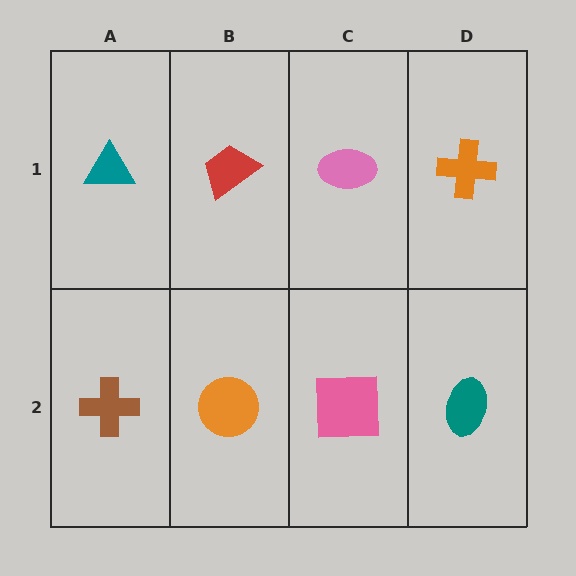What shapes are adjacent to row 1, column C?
A pink square (row 2, column C), a red trapezoid (row 1, column B), an orange cross (row 1, column D).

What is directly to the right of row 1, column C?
An orange cross.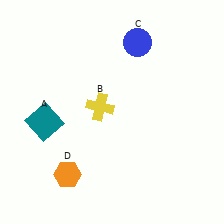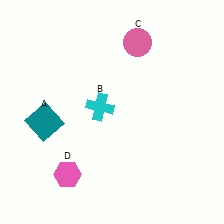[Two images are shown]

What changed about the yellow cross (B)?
In Image 1, B is yellow. In Image 2, it changed to cyan.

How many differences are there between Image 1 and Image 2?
There are 3 differences between the two images.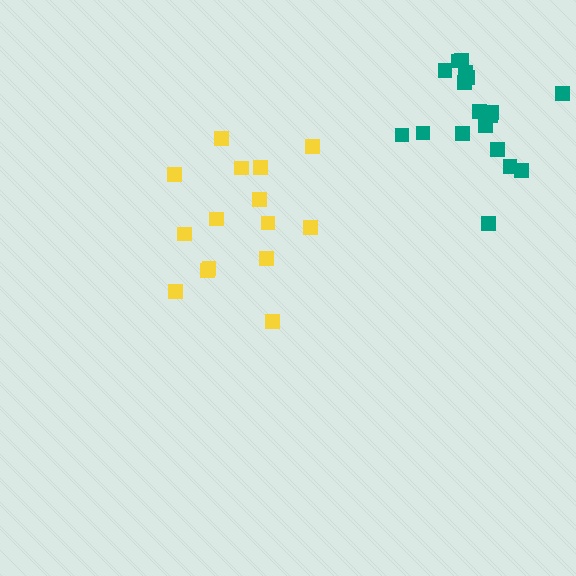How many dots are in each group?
Group 1: 15 dots, Group 2: 18 dots (33 total).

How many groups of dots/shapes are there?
There are 2 groups.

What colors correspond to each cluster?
The clusters are colored: yellow, teal.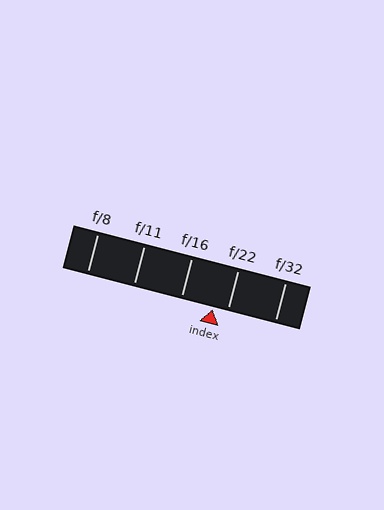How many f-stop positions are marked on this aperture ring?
There are 5 f-stop positions marked.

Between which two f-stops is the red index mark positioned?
The index mark is between f/16 and f/22.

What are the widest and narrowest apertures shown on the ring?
The widest aperture shown is f/8 and the narrowest is f/32.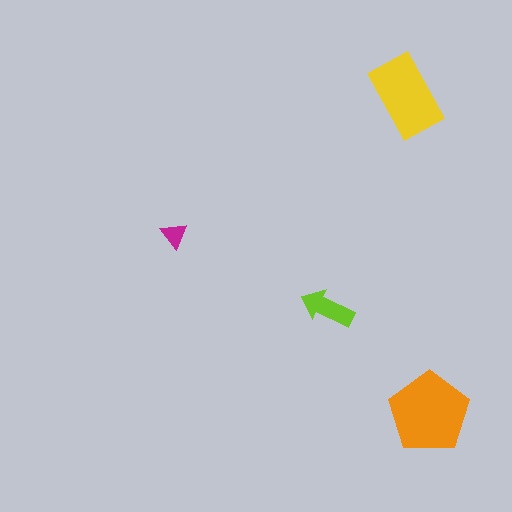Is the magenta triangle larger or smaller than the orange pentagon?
Smaller.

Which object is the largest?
The orange pentagon.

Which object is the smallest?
The magenta triangle.